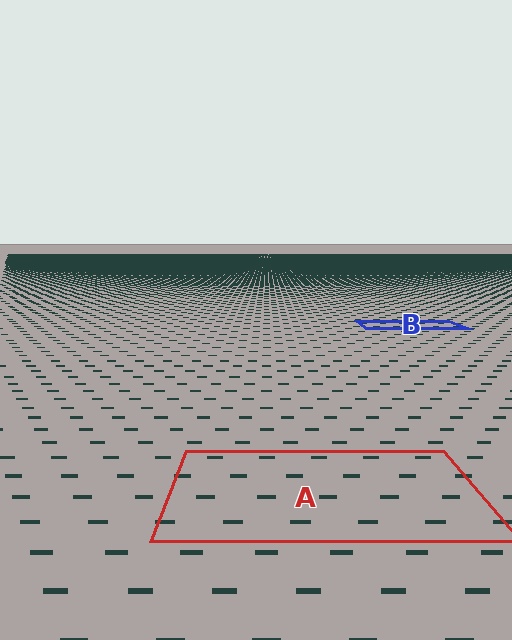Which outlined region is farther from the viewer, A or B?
Region B is farther from the viewer — the texture elements inside it appear smaller and more densely packed.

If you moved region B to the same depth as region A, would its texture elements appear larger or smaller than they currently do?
They would appear larger. At a closer depth, the same texture elements are projected at a bigger on-screen size.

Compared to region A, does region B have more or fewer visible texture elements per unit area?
Region B has more texture elements per unit area — they are packed more densely because it is farther away.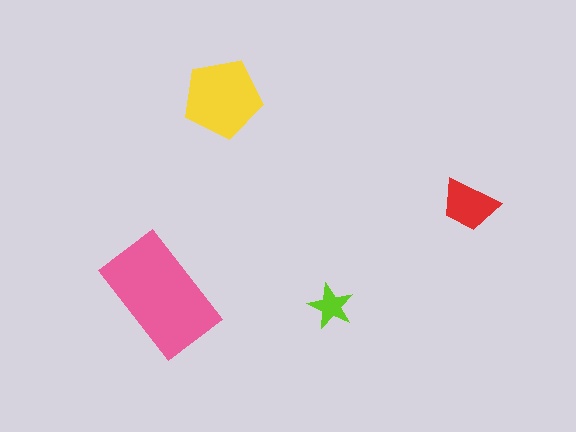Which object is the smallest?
The lime star.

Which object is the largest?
The pink rectangle.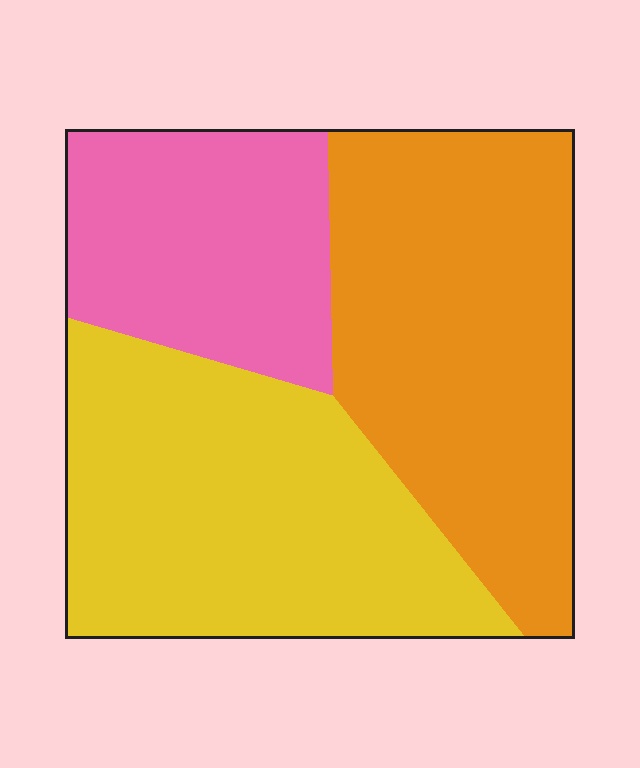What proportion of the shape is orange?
Orange covers about 40% of the shape.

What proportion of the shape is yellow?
Yellow takes up between a quarter and a half of the shape.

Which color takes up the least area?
Pink, at roughly 25%.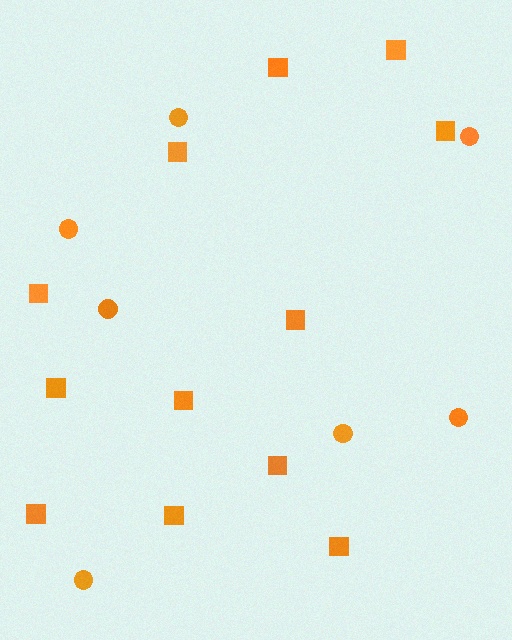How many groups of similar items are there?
There are 2 groups: one group of circles (7) and one group of squares (12).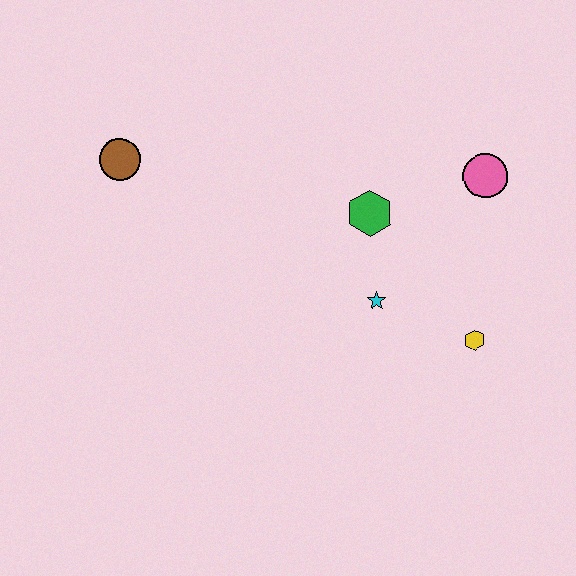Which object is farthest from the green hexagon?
The brown circle is farthest from the green hexagon.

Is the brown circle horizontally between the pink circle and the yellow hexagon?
No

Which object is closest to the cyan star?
The green hexagon is closest to the cyan star.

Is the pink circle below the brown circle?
Yes